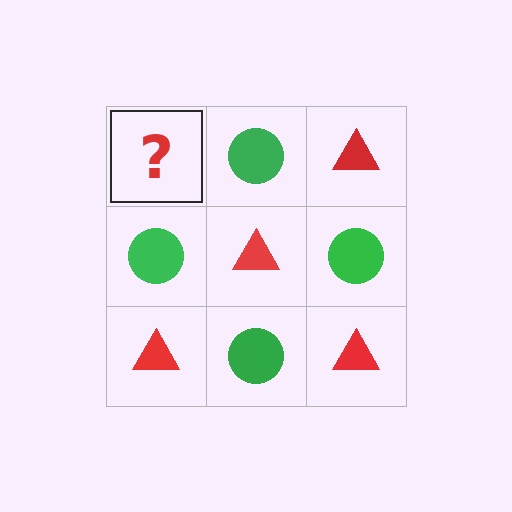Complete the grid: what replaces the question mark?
The question mark should be replaced with a red triangle.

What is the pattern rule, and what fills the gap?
The rule is that it alternates red triangle and green circle in a checkerboard pattern. The gap should be filled with a red triangle.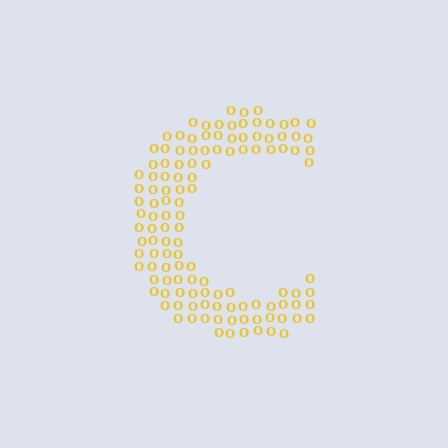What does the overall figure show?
The overall figure shows the letter C.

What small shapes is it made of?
It is made of small letter O's.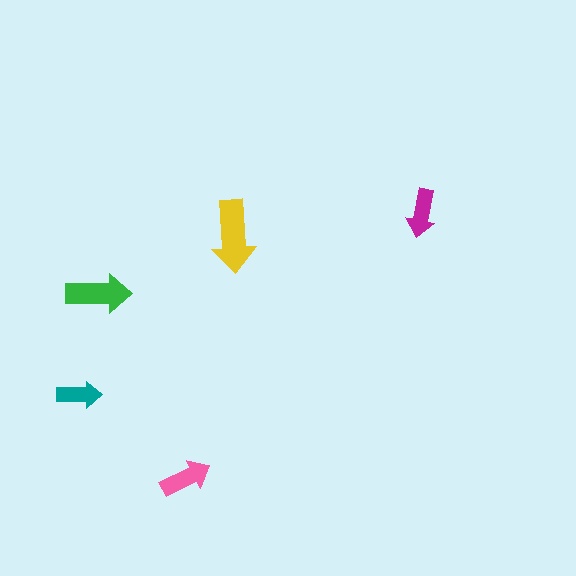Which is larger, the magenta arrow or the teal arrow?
The magenta one.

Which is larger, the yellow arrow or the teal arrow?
The yellow one.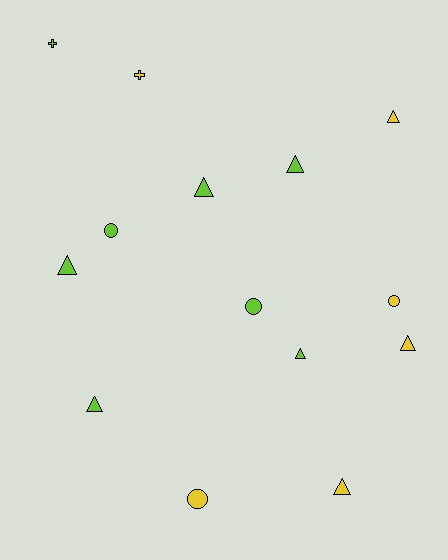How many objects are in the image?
There are 14 objects.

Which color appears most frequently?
Lime, with 8 objects.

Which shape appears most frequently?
Triangle, with 8 objects.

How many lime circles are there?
There are 2 lime circles.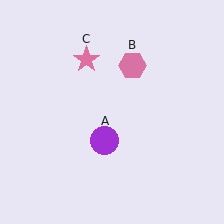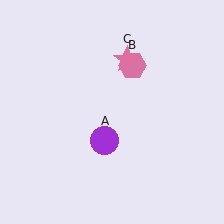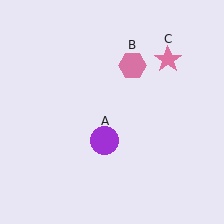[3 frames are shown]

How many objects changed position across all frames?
1 object changed position: pink star (object C).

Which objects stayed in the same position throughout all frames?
Purple circle (object A) and pink hexagon (object B) remained stationary.